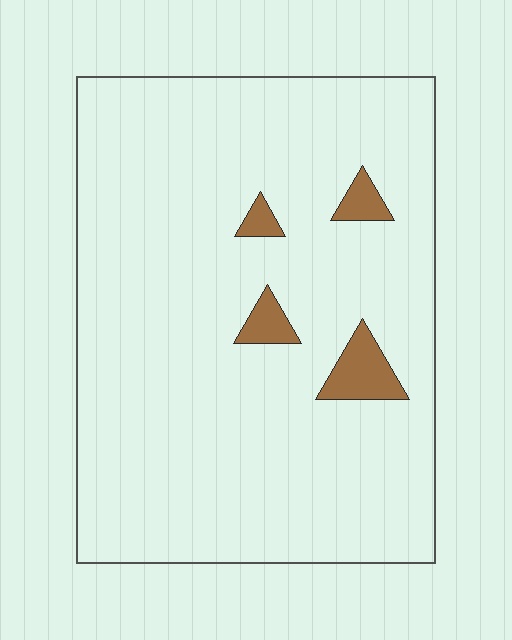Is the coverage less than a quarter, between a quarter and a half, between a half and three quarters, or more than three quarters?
Less than a quarter.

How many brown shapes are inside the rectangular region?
4.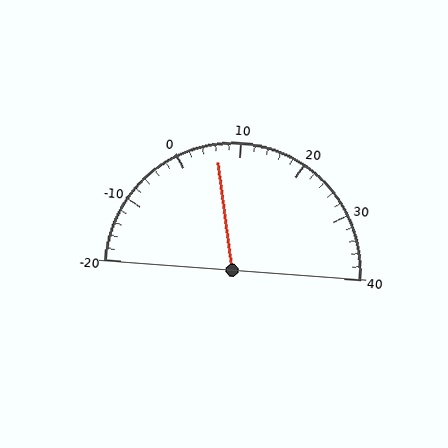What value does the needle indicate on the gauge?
The needle indicates approximately 6.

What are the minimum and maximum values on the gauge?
The gauge ranges from -20 to 40.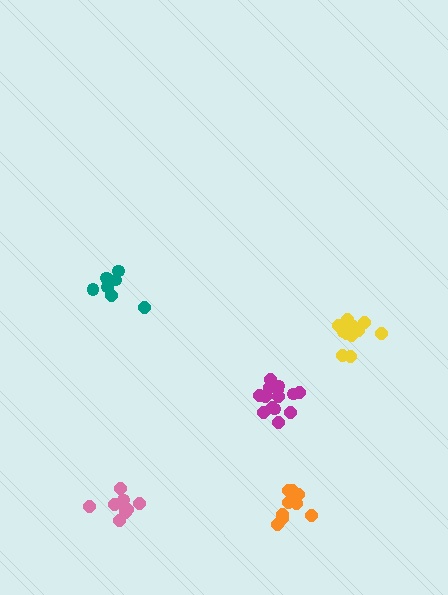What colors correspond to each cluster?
The clusters are colored: orange, pink, magenta, teal, yellow.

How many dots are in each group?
Group 1: 10 dots, Group 2: 9 dots, Group 3: 14 dots, Group 4: 8 dots, Group 5: 12 dots (53 total).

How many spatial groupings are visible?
There are 5 spatial groupings.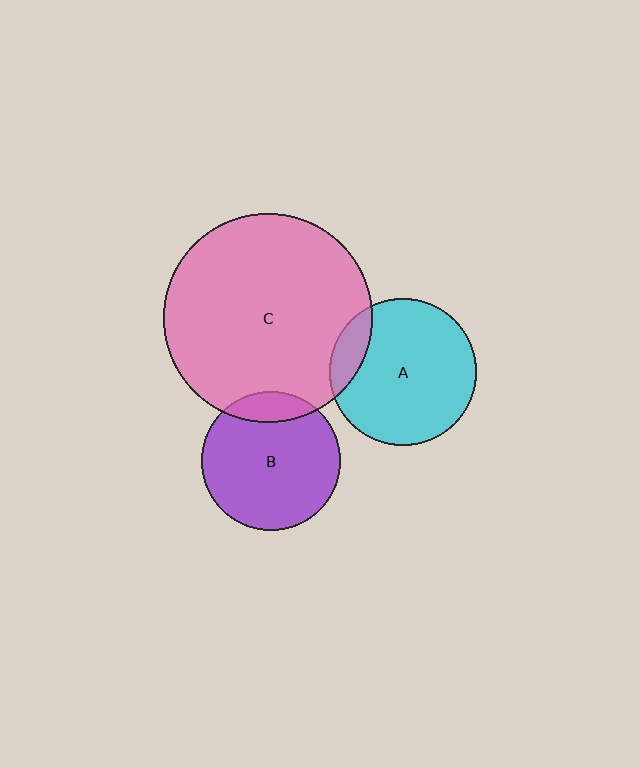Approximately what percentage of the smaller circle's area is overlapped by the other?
Approximately 15%.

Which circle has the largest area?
Circle C (pink).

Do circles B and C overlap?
Yes.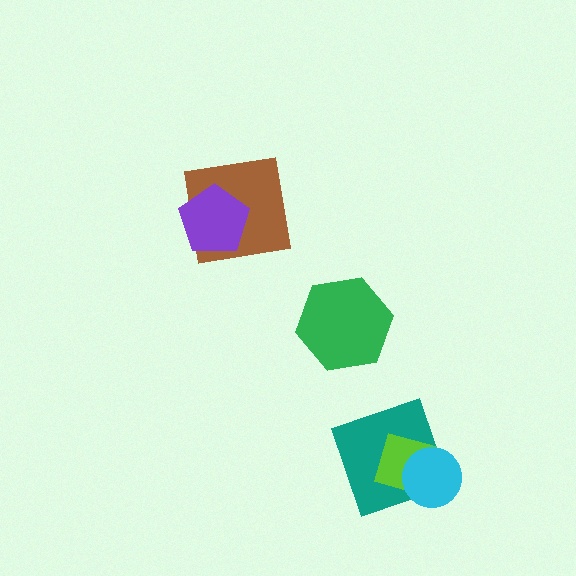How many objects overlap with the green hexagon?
0 objects overlap with the green hexagon.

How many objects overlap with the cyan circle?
2 objects overlap with the cyan circle.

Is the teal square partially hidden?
Yes, it is partially covered by another shape.